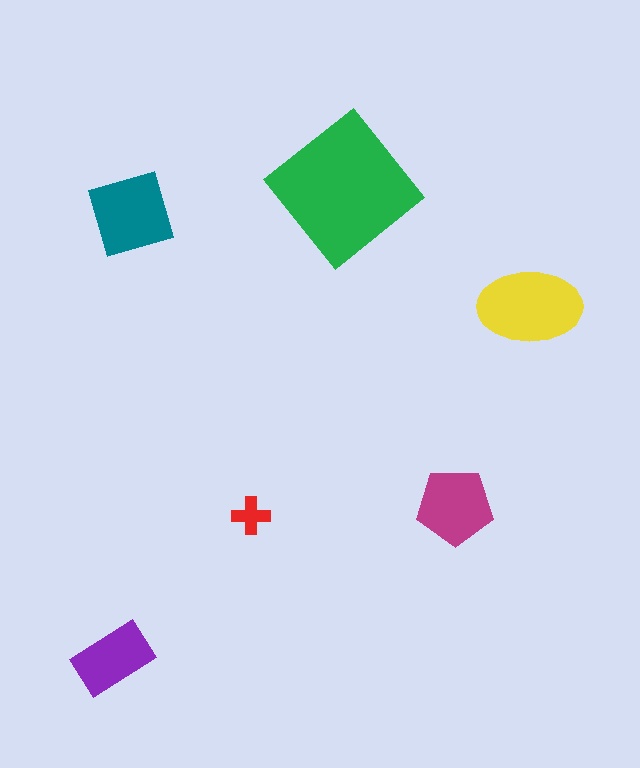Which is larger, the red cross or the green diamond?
The green diamond.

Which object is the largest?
The green diamond.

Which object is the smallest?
The red cross.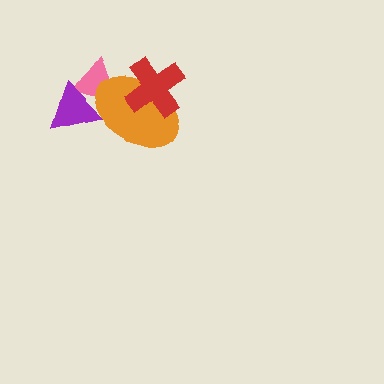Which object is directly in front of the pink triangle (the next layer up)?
The orange ellipse is directly in front of the pink triangle.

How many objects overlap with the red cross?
1 object overlaps with the red cross.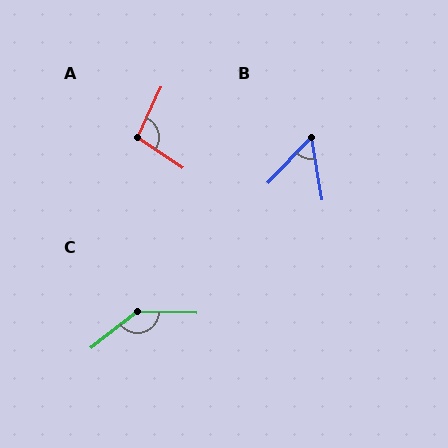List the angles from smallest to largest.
B (53°), A (99°), C (140°).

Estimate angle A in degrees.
Approximately 99 degrees.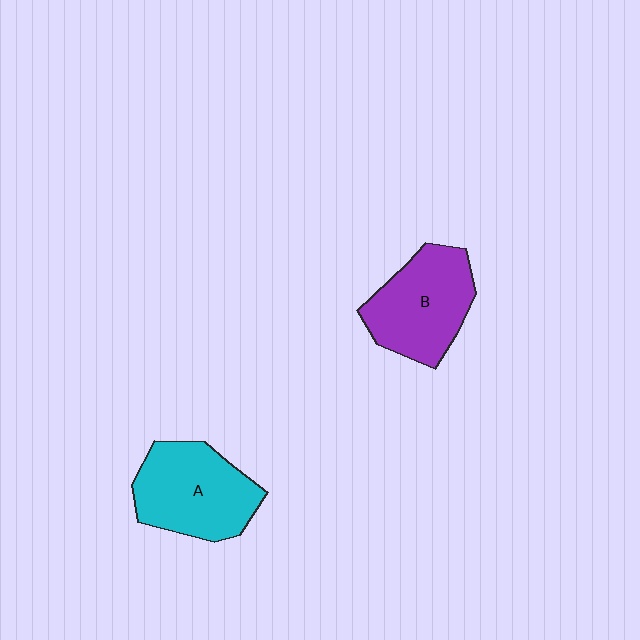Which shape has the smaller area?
Shape B (purple).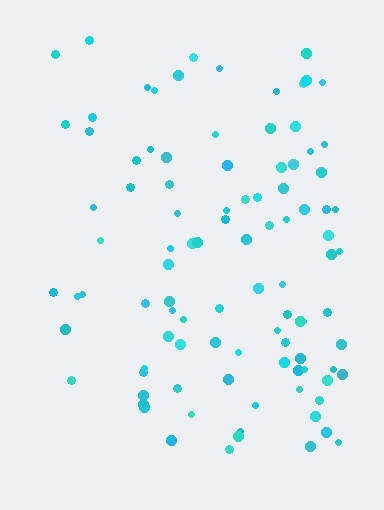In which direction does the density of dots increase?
From left to right, with the right side densest.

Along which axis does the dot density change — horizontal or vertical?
Horizontal.